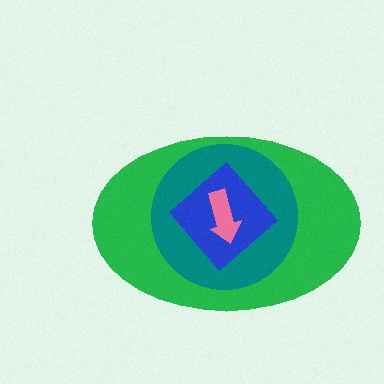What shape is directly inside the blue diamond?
The pink arrow.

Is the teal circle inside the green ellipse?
Yes.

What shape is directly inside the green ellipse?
The teal circle.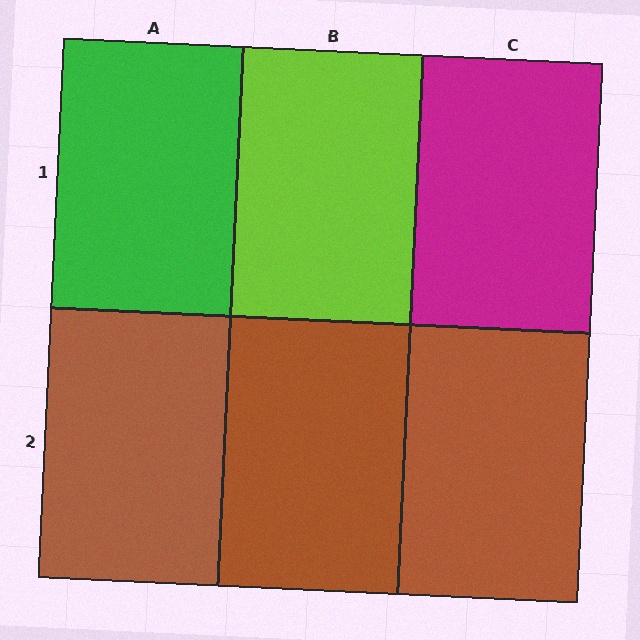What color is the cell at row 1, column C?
Magenta.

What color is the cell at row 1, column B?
Lime.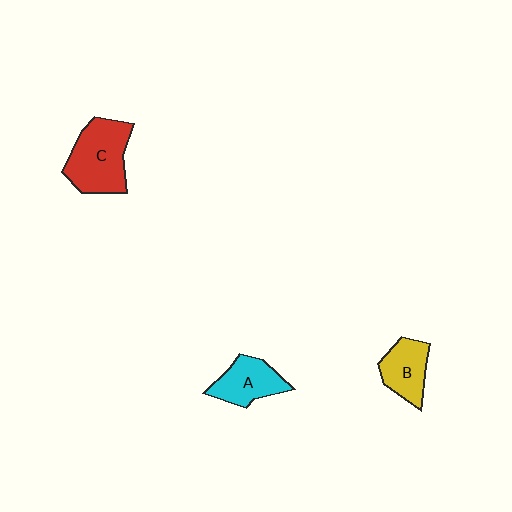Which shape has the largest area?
Shape C (red).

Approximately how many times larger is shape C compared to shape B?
Approximately 1.6 times.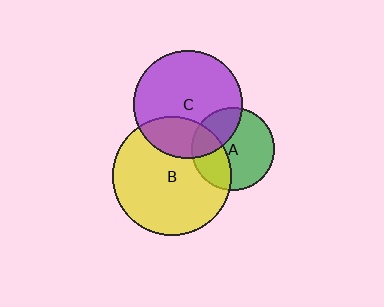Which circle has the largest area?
Circle B (yellow).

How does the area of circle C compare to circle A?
Approximately 1.7 times.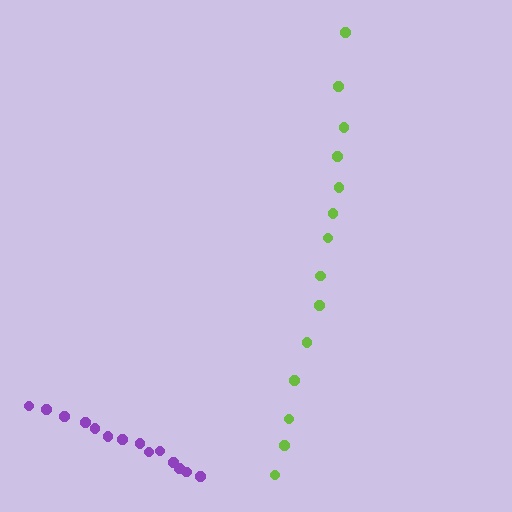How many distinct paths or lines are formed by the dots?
There are 2 distinct paths.